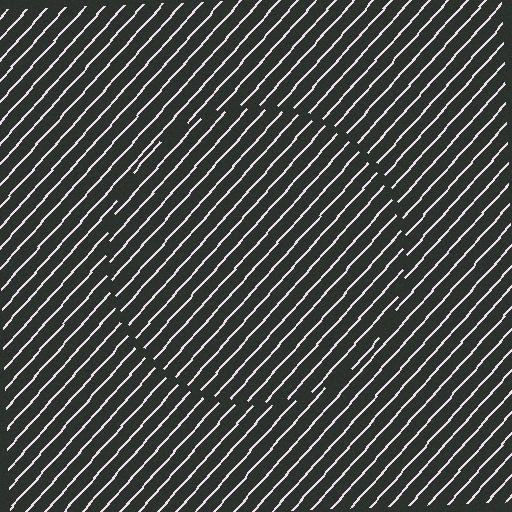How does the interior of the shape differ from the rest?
The interior of the shape contains the same grating, shifted by half a period — the contour is defined by the phase discontinuity where line-ends from the inner and outer gratings abut.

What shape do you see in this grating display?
An illusory circle. The interior of the shape contains the same grating, shifted by half a period — the contour is defined by the phase discontinuity where line-ends from the inner and outer gratings abut.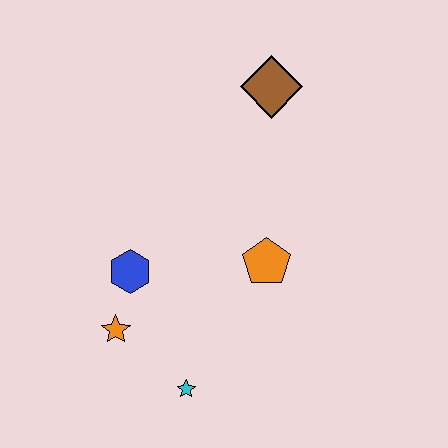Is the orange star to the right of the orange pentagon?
No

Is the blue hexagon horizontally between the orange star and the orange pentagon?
Yes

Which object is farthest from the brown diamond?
The cyan star is farthest from the brown diamond.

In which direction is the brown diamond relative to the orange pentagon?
The brown diamond is above the orange pentagon.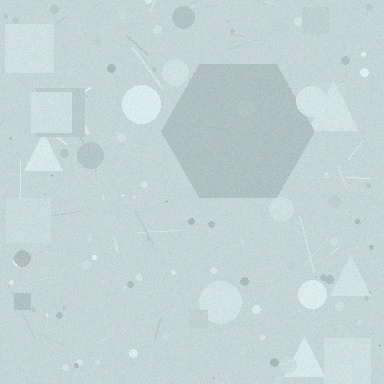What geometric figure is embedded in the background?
A hexagon is embedded in the background.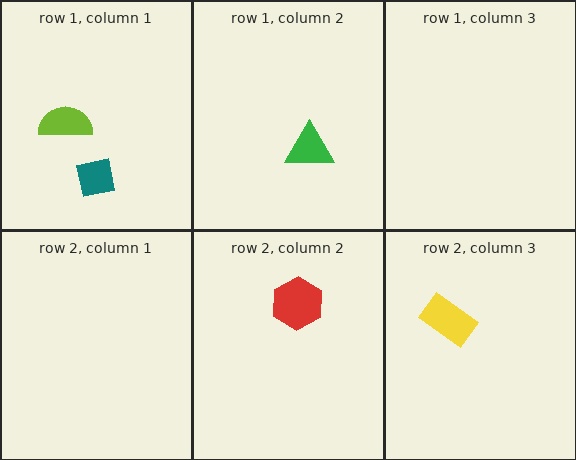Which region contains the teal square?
The row 1, column 1 region.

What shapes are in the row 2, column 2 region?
The red hexagon.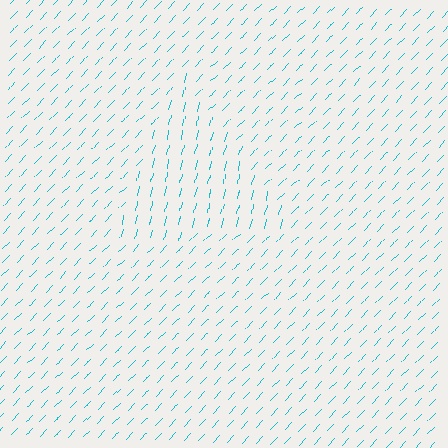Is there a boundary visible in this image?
Yes, there is a texture boundary formed by a change in line orientation.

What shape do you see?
I see a triangle.